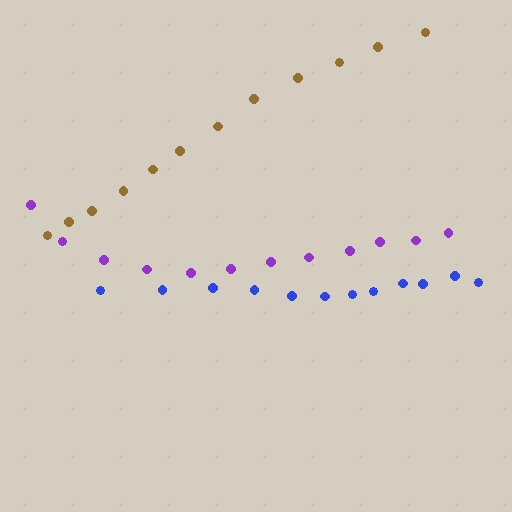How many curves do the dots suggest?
There are 3 distinct paths.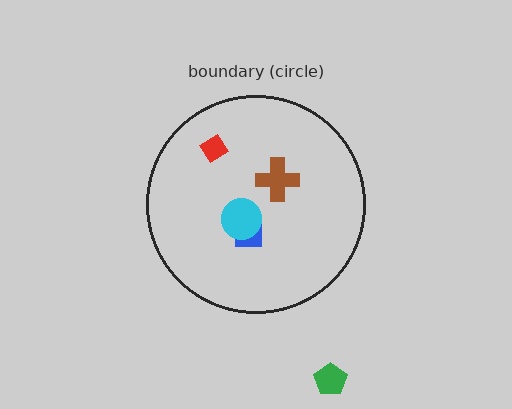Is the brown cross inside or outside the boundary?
Inside.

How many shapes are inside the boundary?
4 inside, 1 outside.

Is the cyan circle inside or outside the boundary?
Inside.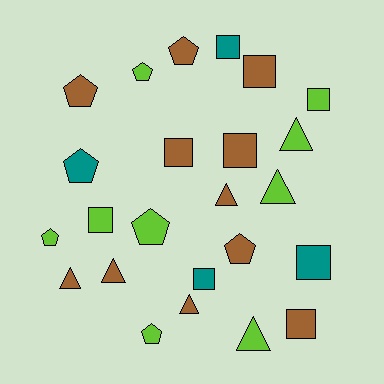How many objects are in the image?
There are 24 objects.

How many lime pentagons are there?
There are 4 lime pentagons.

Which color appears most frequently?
Brown, with 11 objects.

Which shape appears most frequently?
Square, with 9 objects.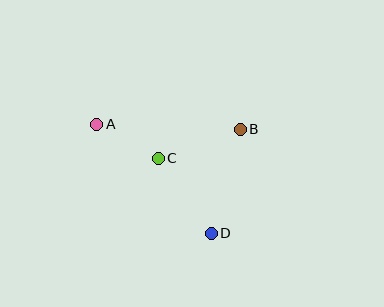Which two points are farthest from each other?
Points A and D are farthest from each other.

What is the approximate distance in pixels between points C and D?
The distance between C and D is approximately 92 pixels.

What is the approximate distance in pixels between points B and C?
The distance between B and C is approximately 87 pixels.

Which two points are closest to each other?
Points A and C are closest to each other.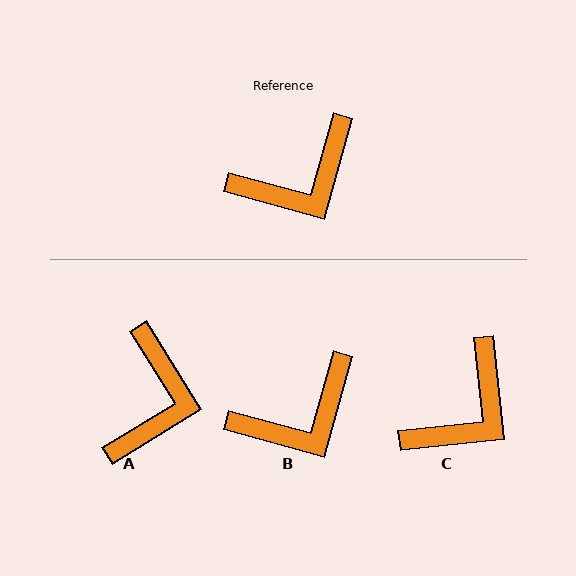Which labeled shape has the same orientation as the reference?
B.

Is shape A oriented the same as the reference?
No, it is off by about 47 degrees.